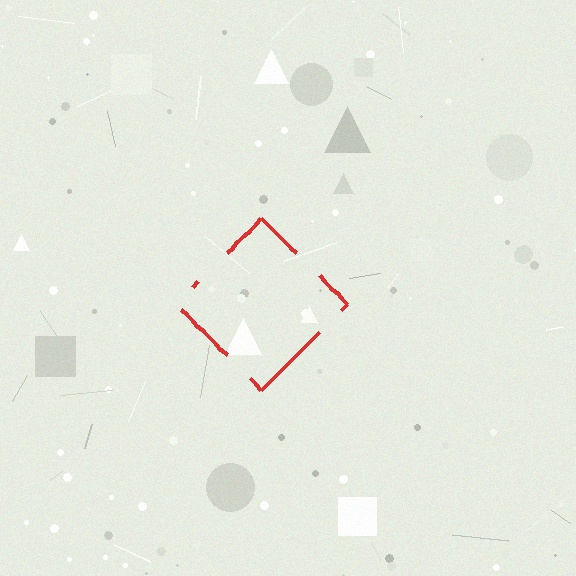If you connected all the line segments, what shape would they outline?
They would outline a diamond.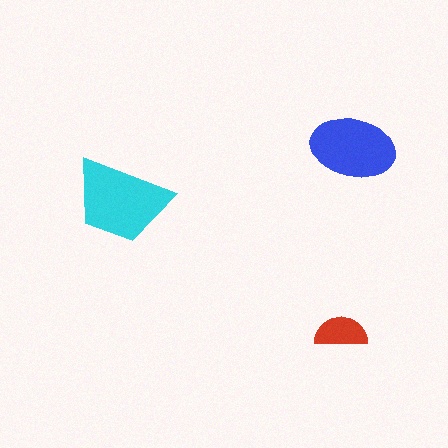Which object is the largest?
The cyan trapezoid.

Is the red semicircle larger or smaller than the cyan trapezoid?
Smaller.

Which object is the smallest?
The red semicircle.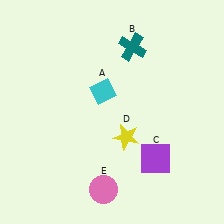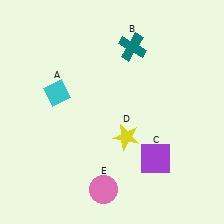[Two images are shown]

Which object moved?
The cyan diamond (A) moved left.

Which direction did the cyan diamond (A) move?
The cyan diamond (A) moved left.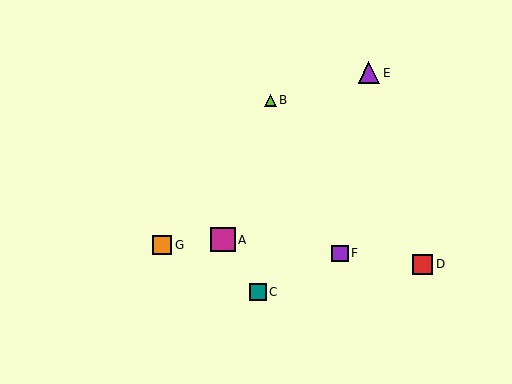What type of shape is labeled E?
Shape E is a purple triangle.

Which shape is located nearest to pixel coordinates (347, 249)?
The purple square (labeled F) at (340, 253) is nearest to that location.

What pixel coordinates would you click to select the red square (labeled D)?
Click at (423, 264) to select the red square D.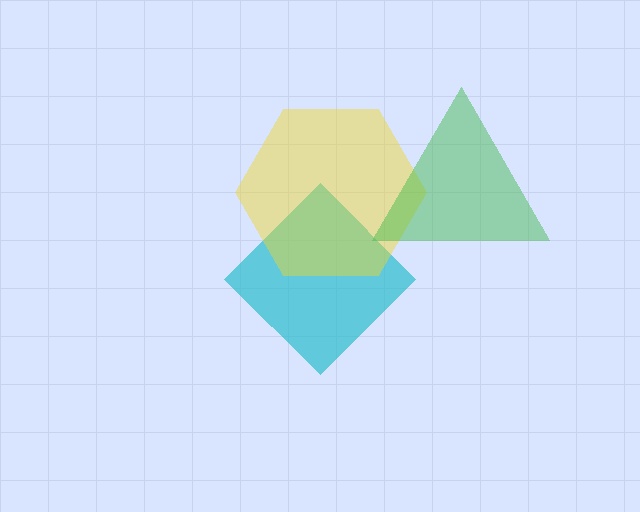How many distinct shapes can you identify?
There are 3 distinct shapes: a cyan diamond, a yellow hexagon, a green triangle.